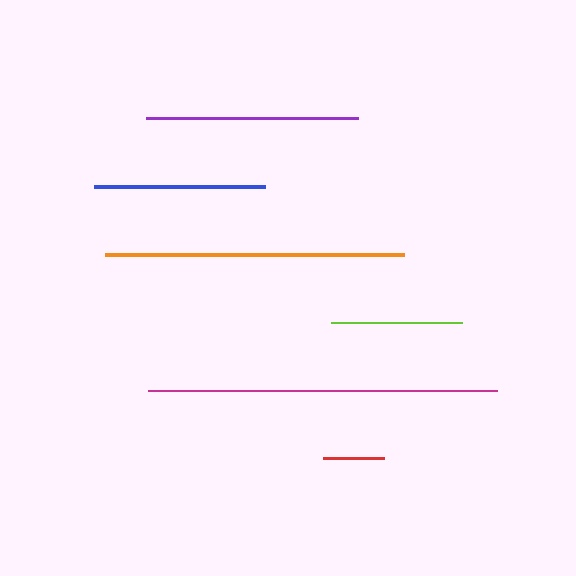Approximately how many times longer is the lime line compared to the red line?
The lime line is approximately 2.1 times the length of the red line.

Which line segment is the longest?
The magenta line is the longest at approximately 349 pixels.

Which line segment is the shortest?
The red line is the shortest at approximately 61 pixels.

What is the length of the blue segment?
The blue segment is approximately 171 pixels long.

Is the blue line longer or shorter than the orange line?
The orange line is longer than the blue line.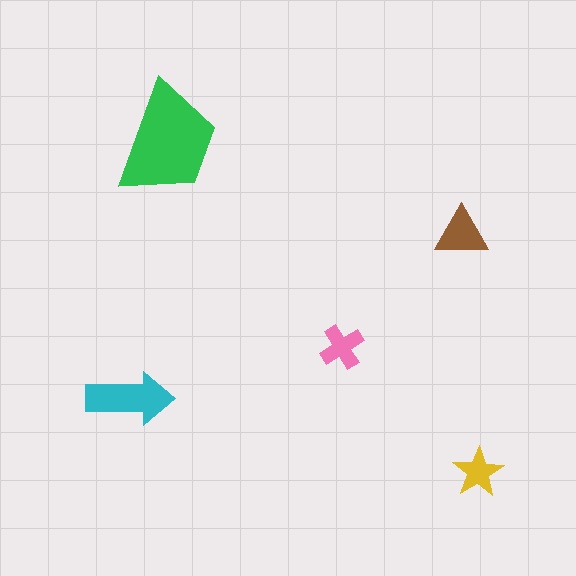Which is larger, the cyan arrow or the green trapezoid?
The green trapezoid.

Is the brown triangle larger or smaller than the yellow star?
Larger.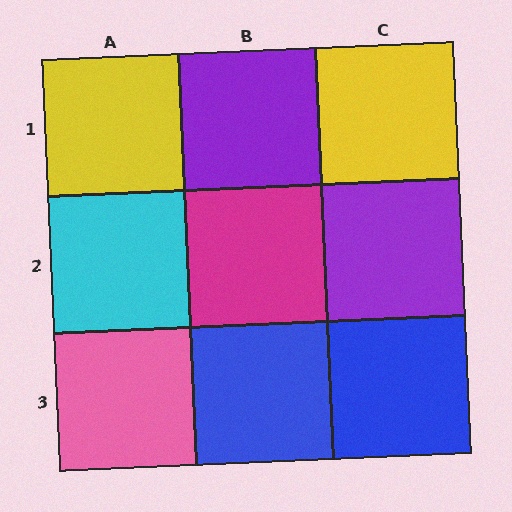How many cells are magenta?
1 cell is magenta.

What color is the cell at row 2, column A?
Cyan.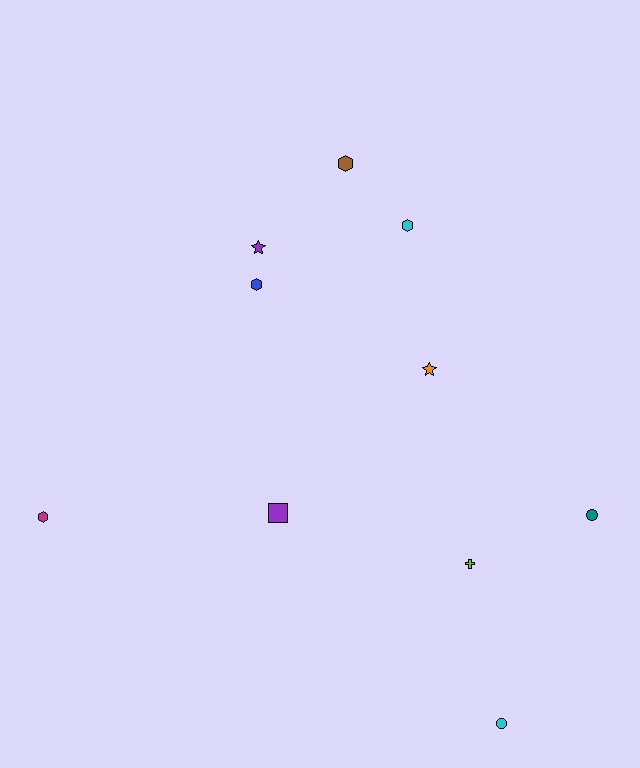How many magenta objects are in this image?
There is 1 magenta object.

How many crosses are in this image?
There is 1 cross.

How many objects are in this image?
There are 10 objects.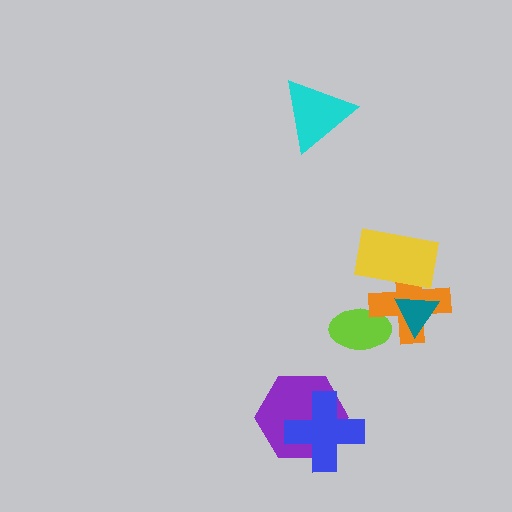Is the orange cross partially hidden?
Yes, it is partially covered by another shape.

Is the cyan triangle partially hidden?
No, no other shape covers it.